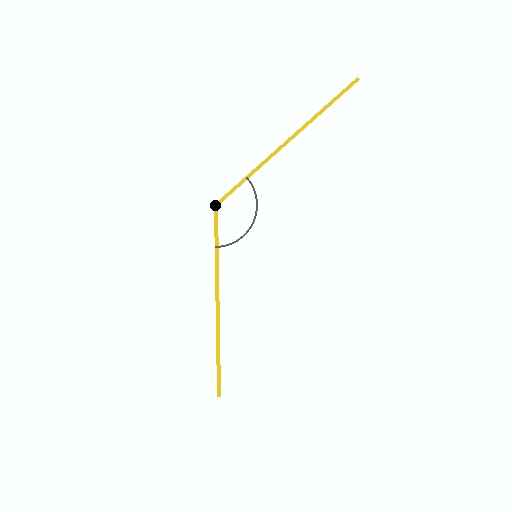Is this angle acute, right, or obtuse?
It is obtuse.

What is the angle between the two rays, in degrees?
Approximately 131 degrees.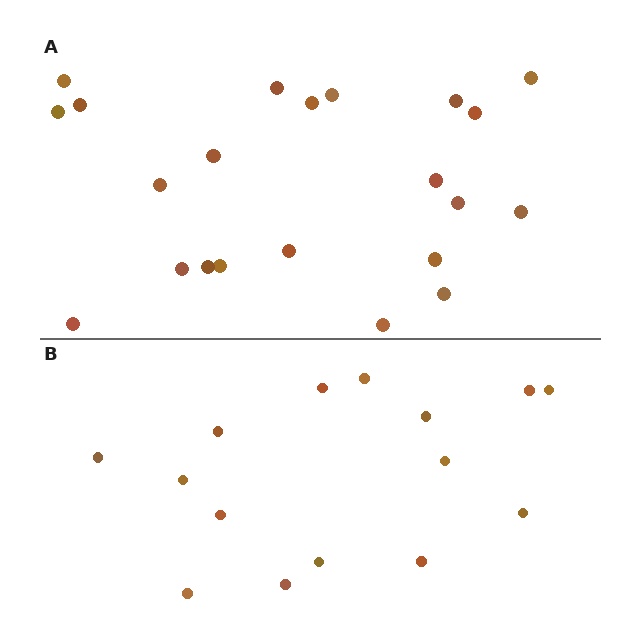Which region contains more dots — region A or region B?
Region A (the top region) has more dots.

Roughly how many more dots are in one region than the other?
Region A has roughly 8 or so more dots than region B.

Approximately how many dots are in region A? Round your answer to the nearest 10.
About 20 dots. (The exact count is 22, which rounds to 20.)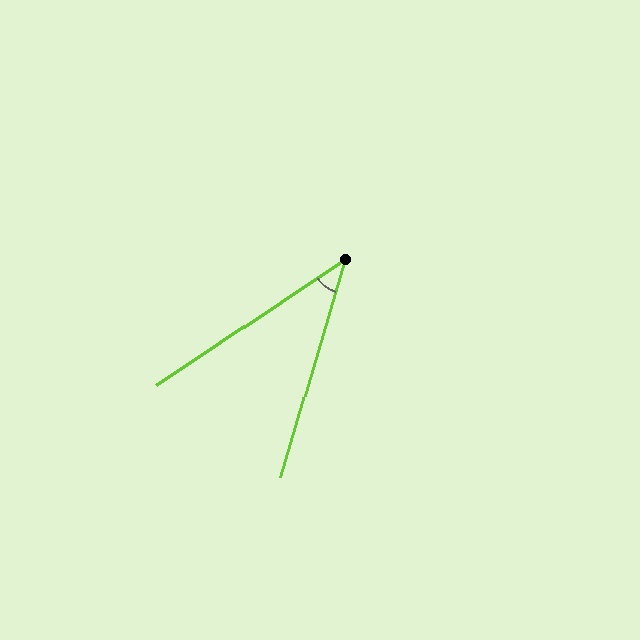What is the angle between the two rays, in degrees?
Approximately 40 degrees.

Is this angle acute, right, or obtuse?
It is acute.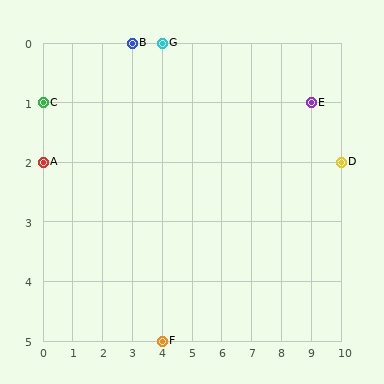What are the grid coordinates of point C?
Point C is at grid coordinates (0, 1).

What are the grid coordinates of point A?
Point A is at grid coordinates (0, 2).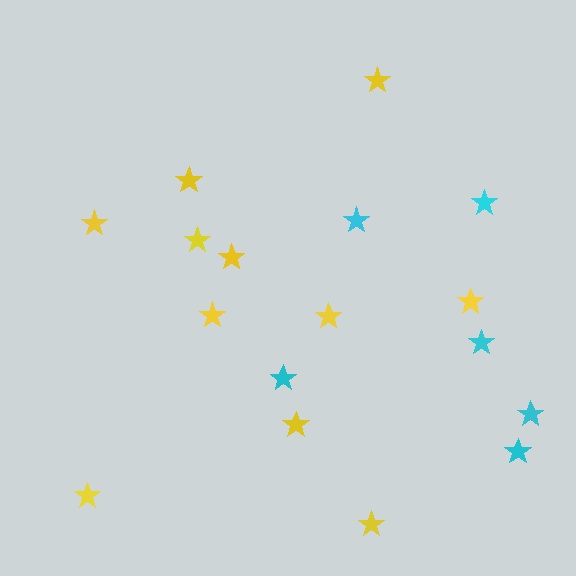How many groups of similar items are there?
There are 2 groups: one group of yellow stars (11) and one group of cyan stars (6).